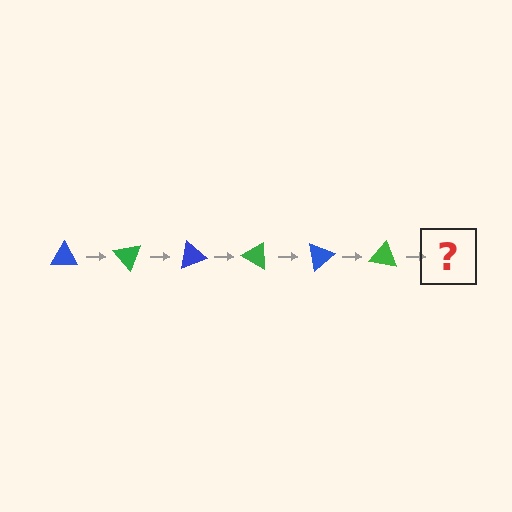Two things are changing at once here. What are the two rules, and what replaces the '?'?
The two rules are that it rotates 50 degrees each step and the color cycles through blue and green. The '?' should be a blue triangle, rotated 300 degrees from the start.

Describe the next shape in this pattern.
It should be a blue triangle, rotated 300 degrees from the start.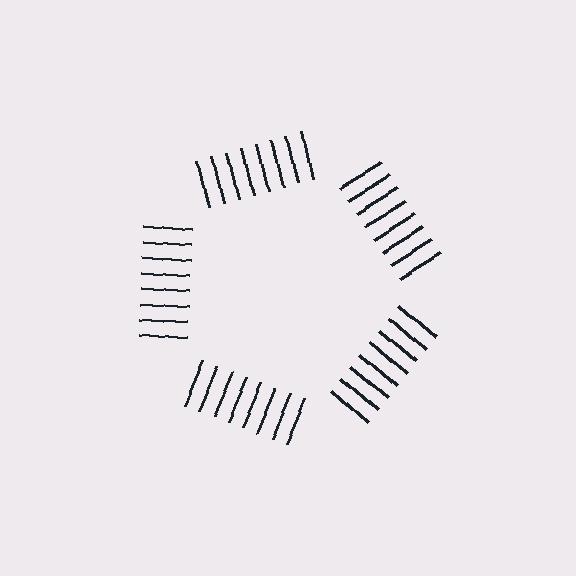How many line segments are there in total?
40 — 8 along each of the 5 edges.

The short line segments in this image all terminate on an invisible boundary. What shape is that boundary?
An illusory pentagon — the line segments terminate on its edges but no continuous stroke is drawn.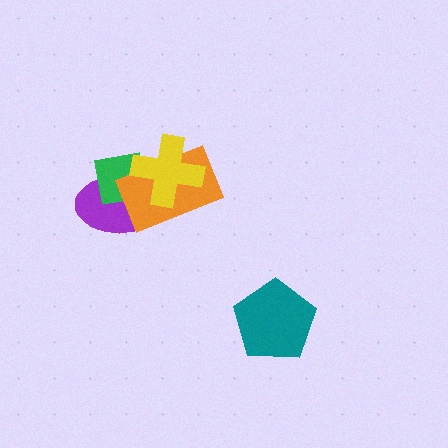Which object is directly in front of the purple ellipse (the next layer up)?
The green square is directly in front of the purple ellipse.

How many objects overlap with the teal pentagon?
0 objects overlap with the teal pentagon.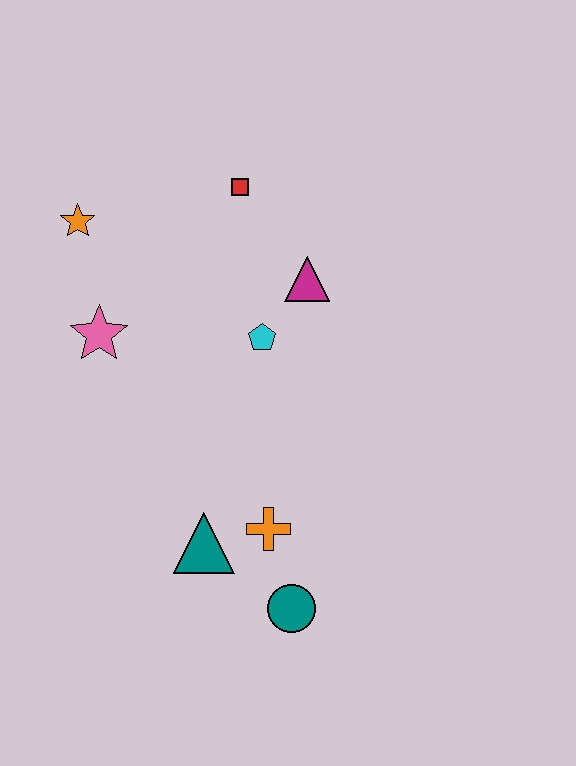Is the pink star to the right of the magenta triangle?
No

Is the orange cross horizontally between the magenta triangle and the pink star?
Yes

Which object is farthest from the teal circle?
The orange star is farthest from the teal circle.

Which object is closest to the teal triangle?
The orange cross is closest to the teal triangle.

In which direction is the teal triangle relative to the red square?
The teal triangle is below the red square.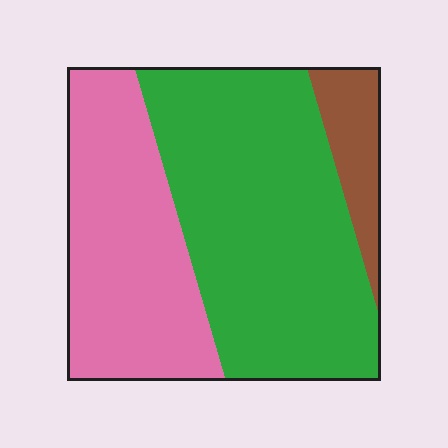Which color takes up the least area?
Brown, at roughly 10%.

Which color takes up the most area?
Green, at roughly 55%.